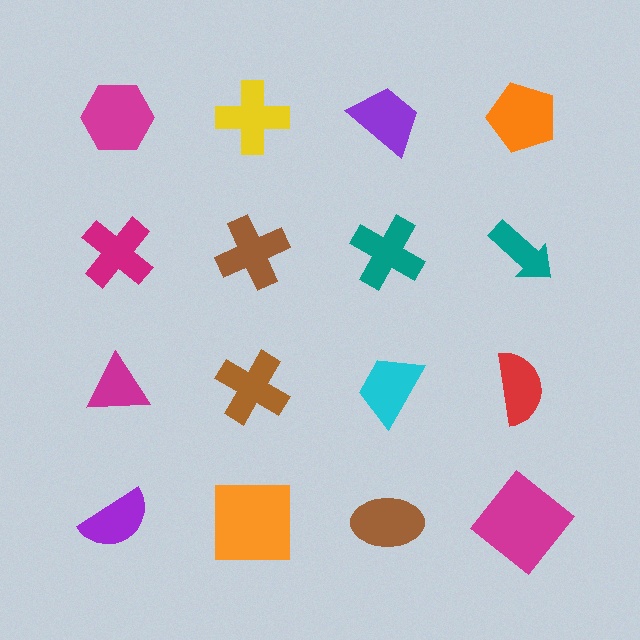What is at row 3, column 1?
A magenta triangle.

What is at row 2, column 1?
A magenta cross.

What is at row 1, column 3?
A purple trapezoid.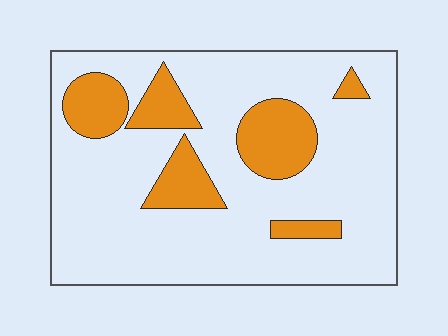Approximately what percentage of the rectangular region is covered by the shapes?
Approximately 20%.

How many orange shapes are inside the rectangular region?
6.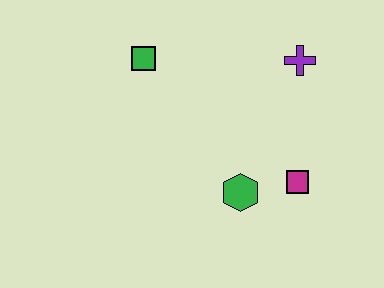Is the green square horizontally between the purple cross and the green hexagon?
No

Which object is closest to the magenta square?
The green hexagon is closest to the magenta square.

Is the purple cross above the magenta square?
Yes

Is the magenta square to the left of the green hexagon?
No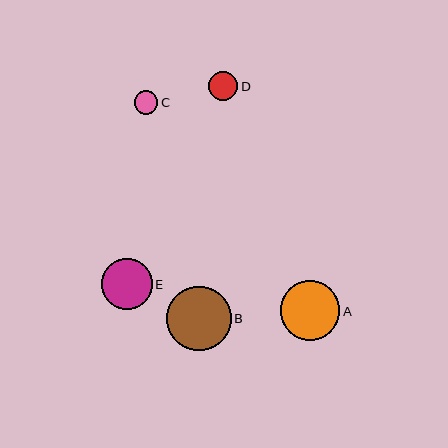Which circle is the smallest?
Circle C is the smallest with a size of approximately 24 pixels.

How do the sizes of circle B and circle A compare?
Circle B and circle A are approximately the same size.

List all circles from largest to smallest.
From largest to smallest: B, A, E, D, C.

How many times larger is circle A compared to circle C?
Circle A is approximately 2.5 times the size of circle C.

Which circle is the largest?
Circle B is the largest with a size of approximately 65 pixels.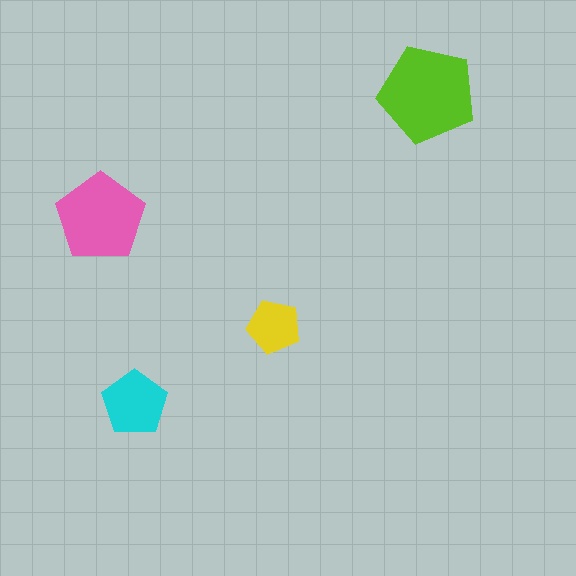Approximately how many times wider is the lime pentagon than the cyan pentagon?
About 1.5 times wider.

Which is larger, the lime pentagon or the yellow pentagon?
The lime one.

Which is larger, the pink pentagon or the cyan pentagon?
The pink one.